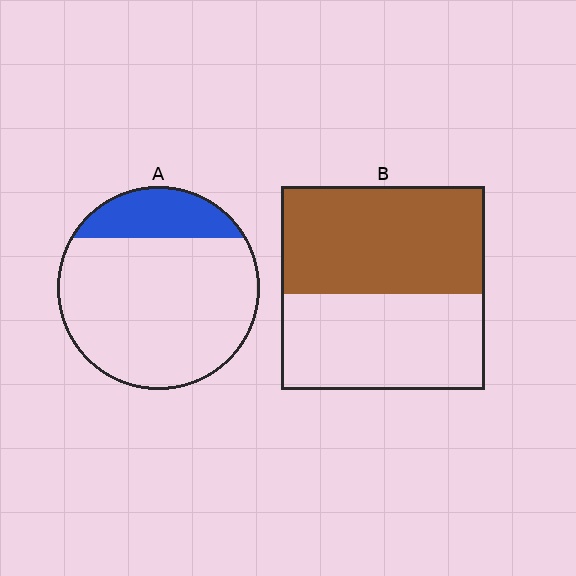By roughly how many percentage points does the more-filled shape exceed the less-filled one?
By roughly 35 percentage points (B over A).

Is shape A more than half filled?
No.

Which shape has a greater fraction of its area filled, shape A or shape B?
Shape B.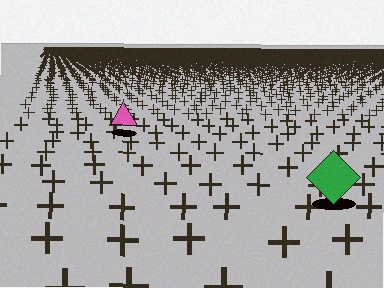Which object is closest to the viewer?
The green diamond is closest. The texture marks near it are larger and more spread out.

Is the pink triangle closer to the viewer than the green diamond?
No. The green diamond is closer — you can tell from the texture gradient: the ground texture is coarser near it.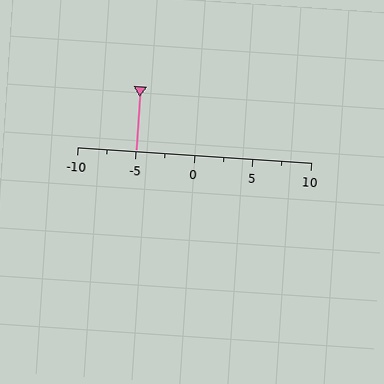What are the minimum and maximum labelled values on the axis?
The axis runs from -10 to 10.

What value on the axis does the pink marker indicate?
The marker indicates approximately -5.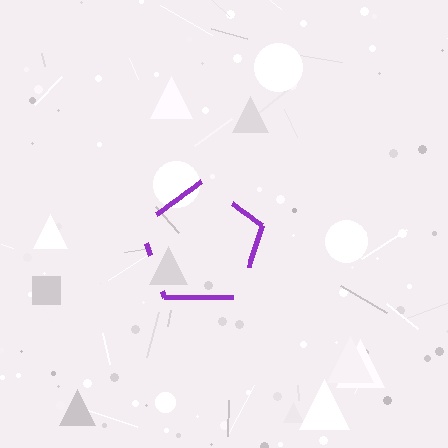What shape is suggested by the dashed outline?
The dashed outline suggests a pentagon.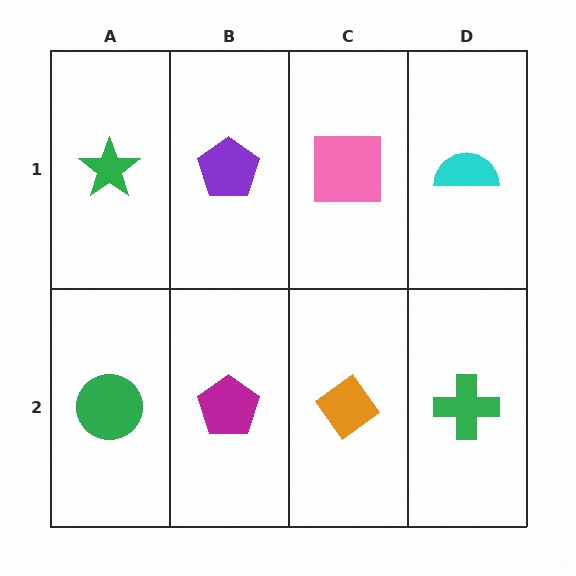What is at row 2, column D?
A green cross.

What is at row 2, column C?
An orange diamond.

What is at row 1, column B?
A purple pentagon.